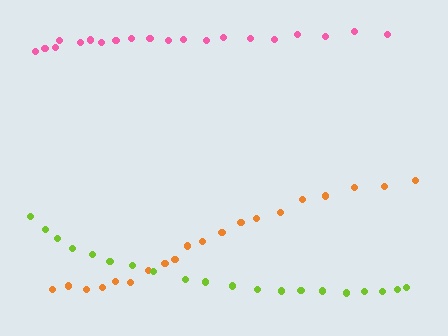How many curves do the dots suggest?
There are 3 distinct paths.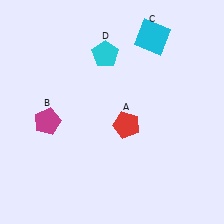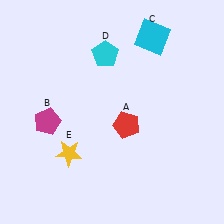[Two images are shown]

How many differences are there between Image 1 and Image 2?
There is 1 difference between the two images.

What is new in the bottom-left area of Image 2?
A yellow star (E) was added in the bottom-left area of Image 2.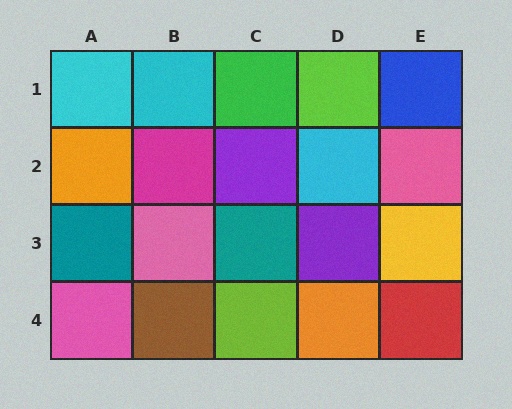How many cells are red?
1 cell is red.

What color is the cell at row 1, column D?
Lime.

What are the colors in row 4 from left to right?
Pink, brown, lime, orange, red.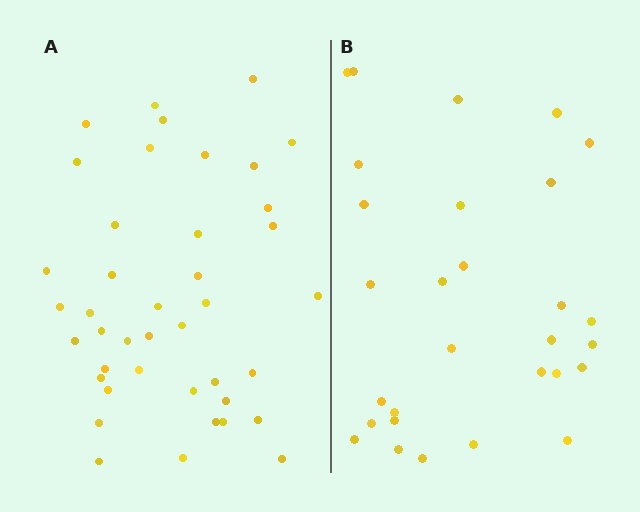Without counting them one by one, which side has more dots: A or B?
Region A (the left region) has more dots.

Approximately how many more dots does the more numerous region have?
Region A has roughly 12 or so more dots than region B.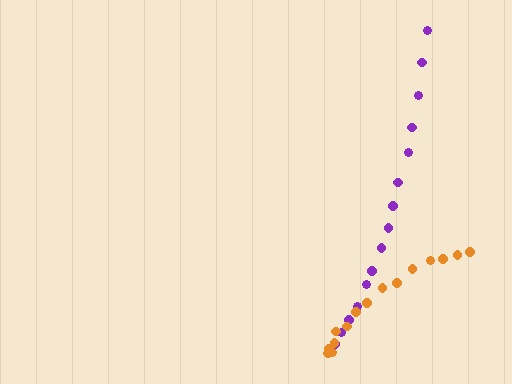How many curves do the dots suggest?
There are 2 distinct paths.